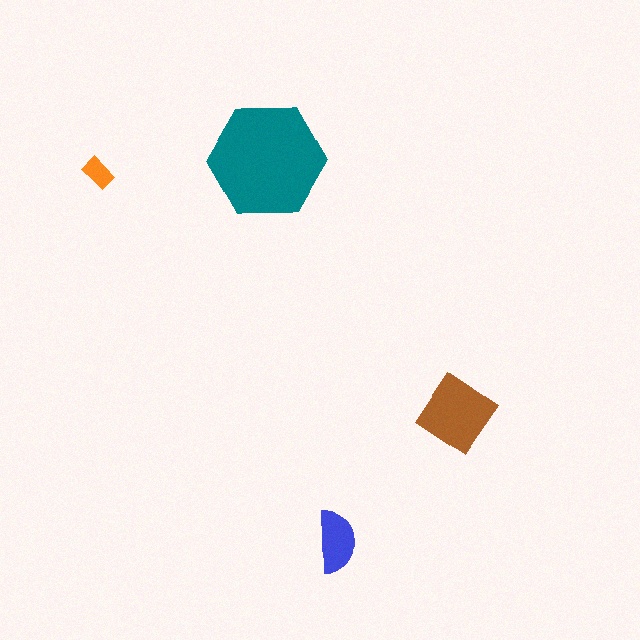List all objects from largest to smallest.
The teal hexagon, the brown diamond, the blue semicircle, the orange rectangle.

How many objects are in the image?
There are 4 objects in the image.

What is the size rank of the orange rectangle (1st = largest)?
4th.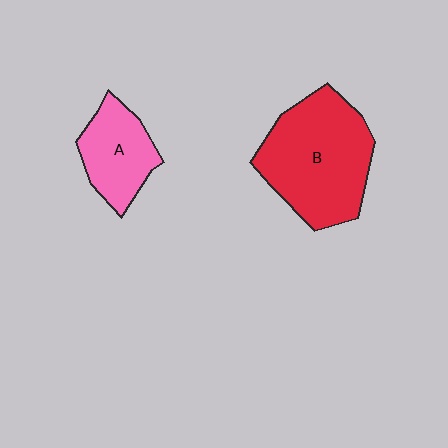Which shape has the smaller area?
Shape A (pink).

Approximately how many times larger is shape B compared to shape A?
Approximately 1.9 times.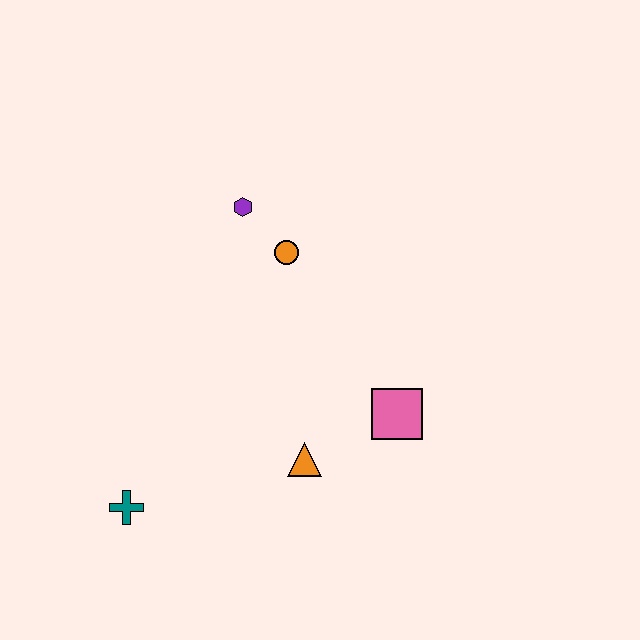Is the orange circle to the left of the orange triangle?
Yes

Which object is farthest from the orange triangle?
The purple hexagon is farthest from the orange triangle.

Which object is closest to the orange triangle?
The pink square is closest to the orange triangle.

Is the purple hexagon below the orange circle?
No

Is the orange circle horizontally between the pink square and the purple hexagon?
Yes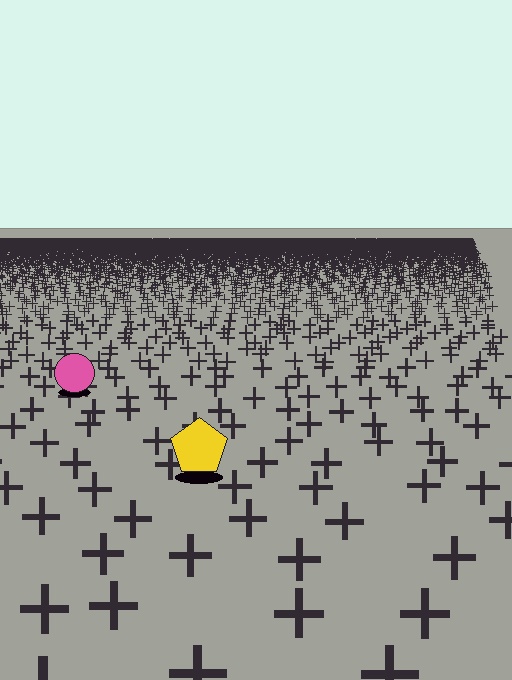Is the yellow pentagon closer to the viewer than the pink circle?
Yes. The yellow pentagon is closer — you can tell from the texture gradient: the ground texture is coarser near it.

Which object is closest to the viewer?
The yellow pentagon is closest. The texture marks near it are larger and more spread out.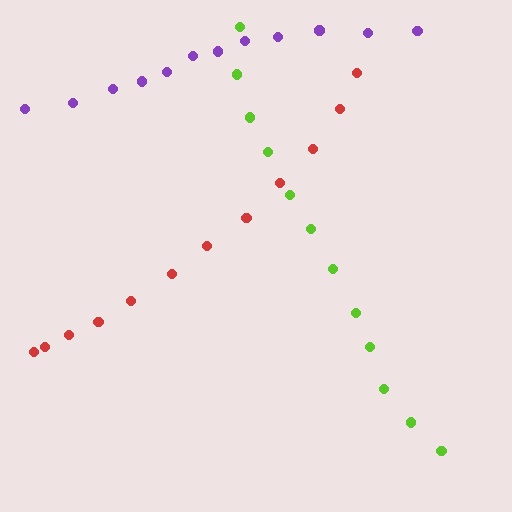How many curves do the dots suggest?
There are 3 distinct paths.